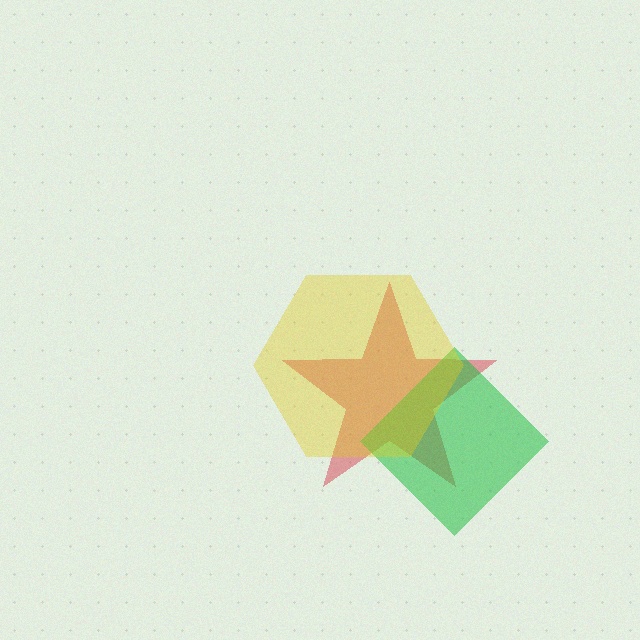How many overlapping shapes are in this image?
There are 3 overlapping shapes in the image.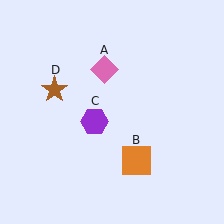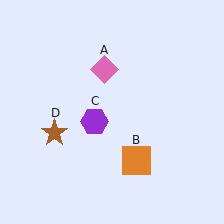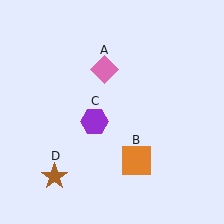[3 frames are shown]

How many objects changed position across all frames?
1 object changed position: brown star (object D).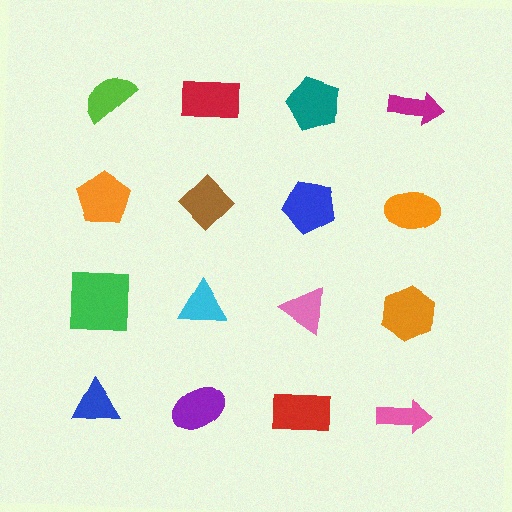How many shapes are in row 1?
4 shapes.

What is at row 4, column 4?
A pink arrow.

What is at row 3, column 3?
A pink triangle.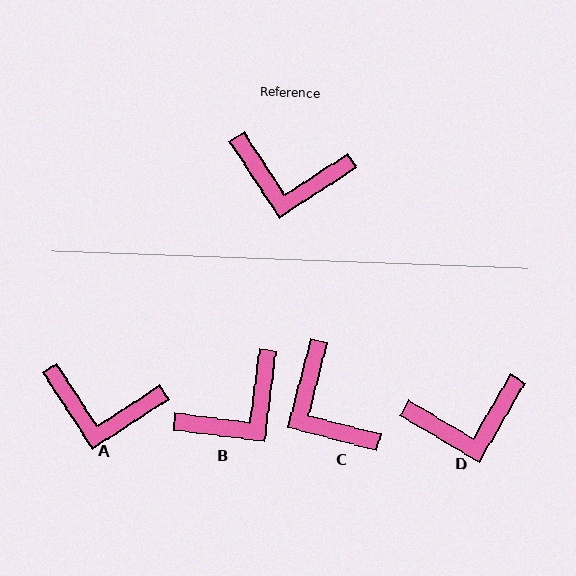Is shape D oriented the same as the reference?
No, it is off by about 26 degrees.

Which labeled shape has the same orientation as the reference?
A.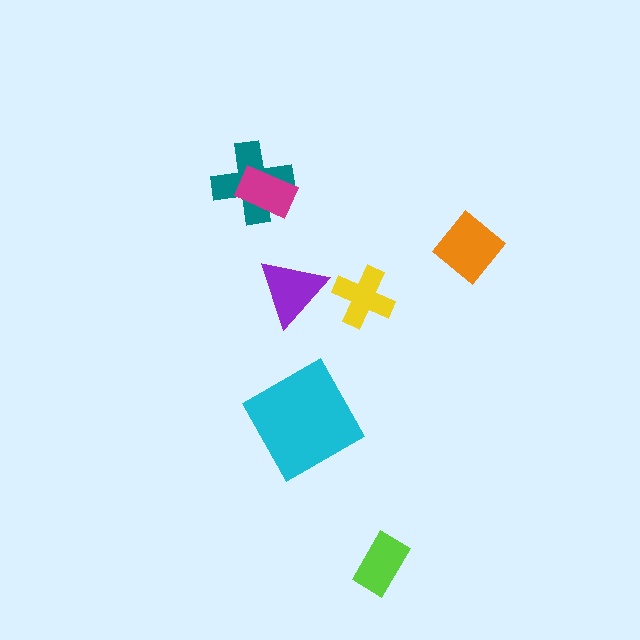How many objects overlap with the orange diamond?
0 objects overlap with the orange diamond.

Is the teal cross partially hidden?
Yes, it is partially covered by another shape.